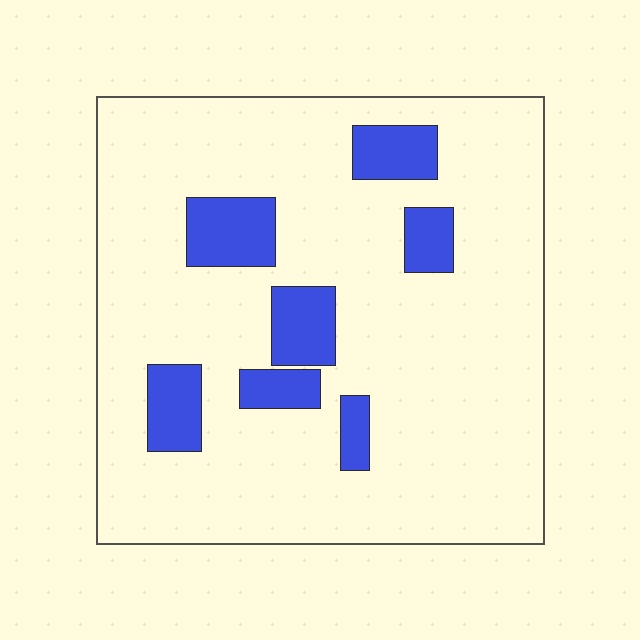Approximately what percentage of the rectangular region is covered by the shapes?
Approximately 15%.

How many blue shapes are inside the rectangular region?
7.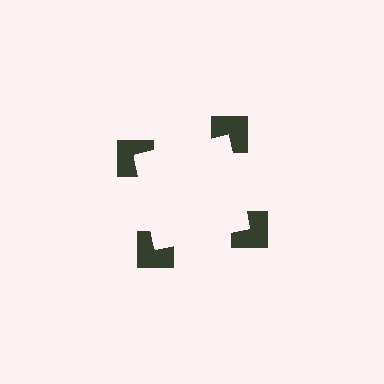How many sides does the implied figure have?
4 sides.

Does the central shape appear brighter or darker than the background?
It typically appears slightly brighter than the background, even though no actual brightness change is drawn.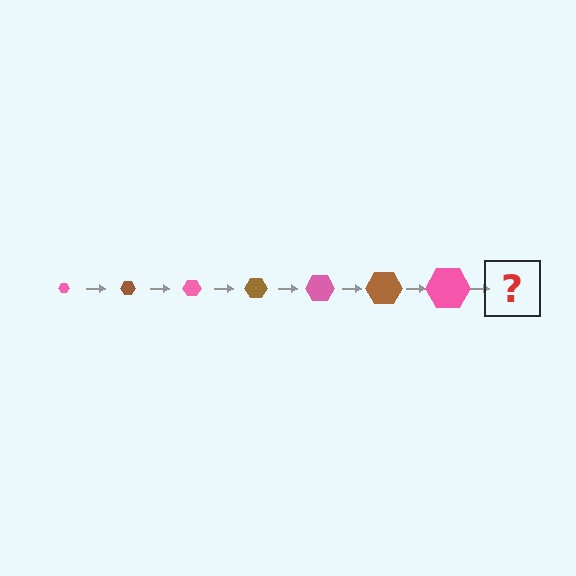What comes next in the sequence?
The next element should be a brown hexagon, larger than the previous one.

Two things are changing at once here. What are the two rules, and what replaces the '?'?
The two rules are that the hexagon grows larger each step and the color cycles through pink and brown. The '?' should be a brown hexagon, larger than the previous one.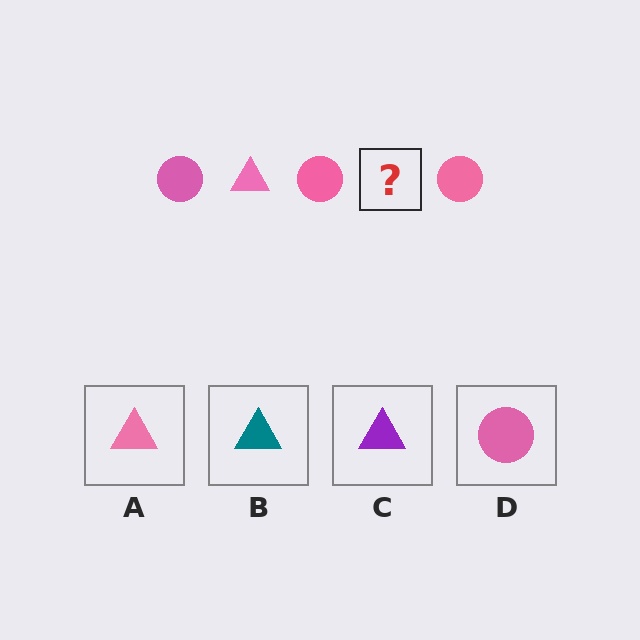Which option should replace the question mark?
Option A.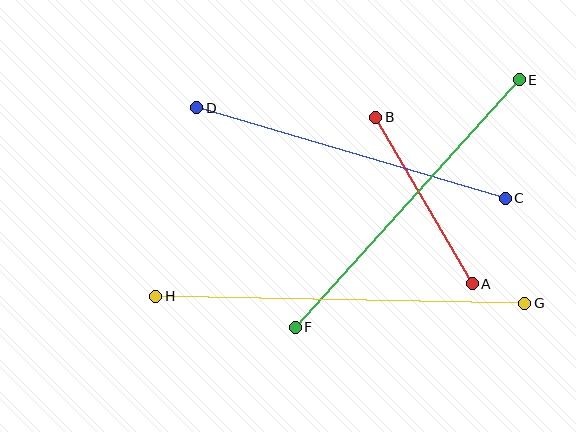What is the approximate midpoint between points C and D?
The midpoint is at approximately (351, 153) pixels.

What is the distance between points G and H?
The distance is approximately 369 pixels.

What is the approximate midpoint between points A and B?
The midpoint is at approximately (424, 201) pixels.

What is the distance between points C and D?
The distance is approximately 322 pixels.